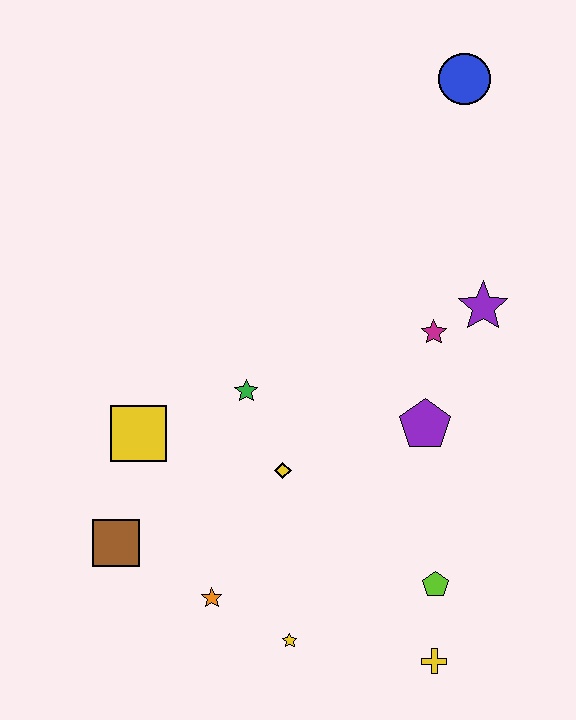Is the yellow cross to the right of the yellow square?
Yes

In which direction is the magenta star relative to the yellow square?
The magenta star is to the right of the yellow square.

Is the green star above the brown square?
Yes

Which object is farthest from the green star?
The blue circle is farthest from the green star.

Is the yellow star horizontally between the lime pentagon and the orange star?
Yes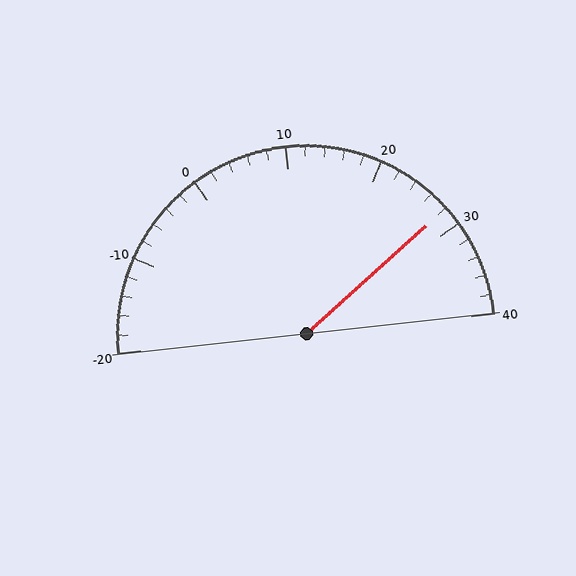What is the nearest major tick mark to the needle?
The nearest major tick mark is 30.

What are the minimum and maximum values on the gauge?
The gauge ranges from -20 to 40.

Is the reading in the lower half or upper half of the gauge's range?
The reading is in the upper half of the range (-20 to 40).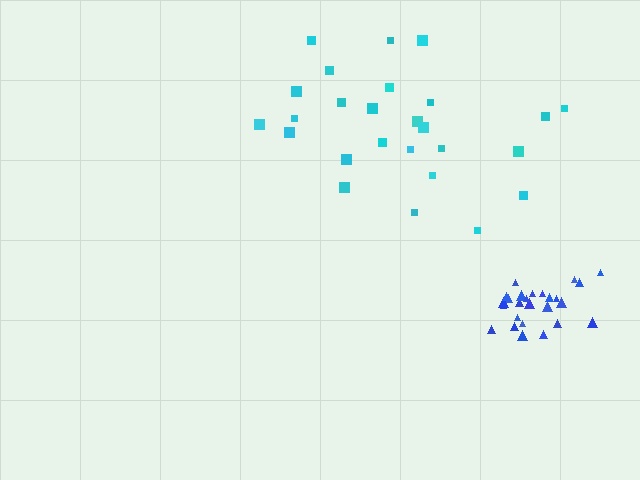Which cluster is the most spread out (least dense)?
Cyan.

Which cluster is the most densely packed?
Blue.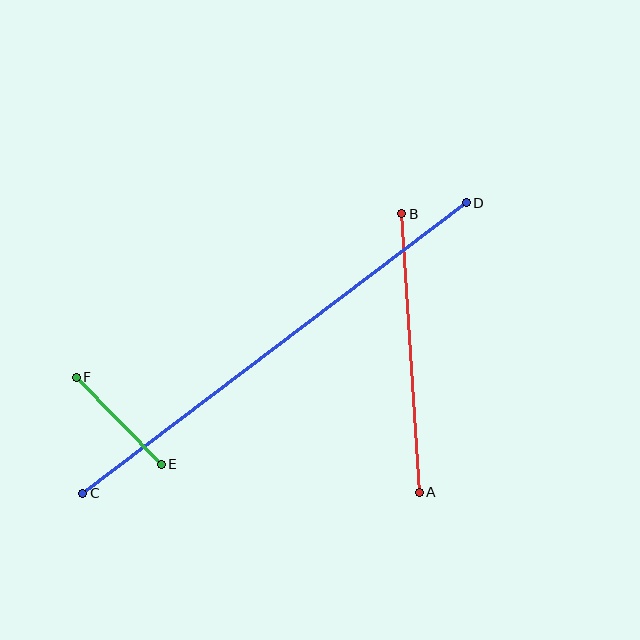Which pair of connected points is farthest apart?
Points C and D are farthest apart.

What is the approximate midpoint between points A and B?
The midpoint is at approximately (411, 353) pixels.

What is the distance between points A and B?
The distance is approximately 279 pixels.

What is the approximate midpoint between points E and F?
The midpoint is at approximately (119, 421) pixels.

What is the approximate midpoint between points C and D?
The midpoint is at approximately (274, 348) pixels.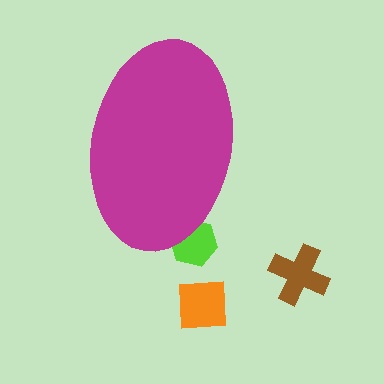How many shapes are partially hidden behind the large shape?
1 shape is partially hidden.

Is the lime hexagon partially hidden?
Yes, the lime hexagon is partially hidden behind the magenta ellipse.